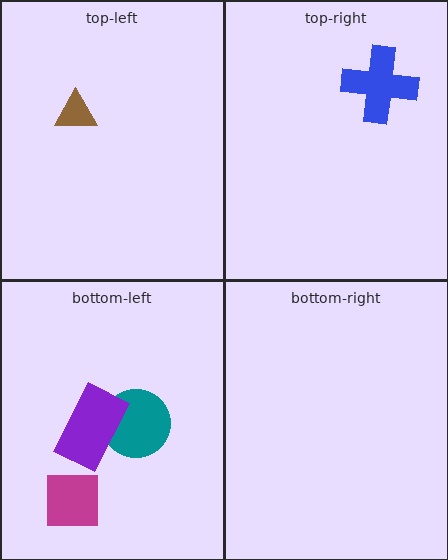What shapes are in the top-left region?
The brown triangle.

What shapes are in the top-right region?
The blue cross.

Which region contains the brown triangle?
The top-left region.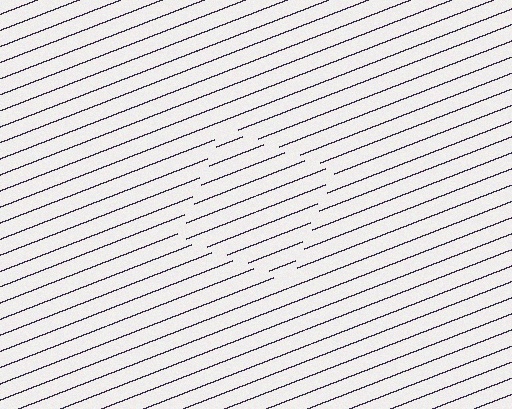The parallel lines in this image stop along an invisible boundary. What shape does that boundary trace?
An illusory square. The interior of the shape contains the same grating, shifted by half a period — the contour is defined by the phase discontinuity where line-ends from the inner and outer gratings abut.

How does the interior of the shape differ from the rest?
The interior of the shape contains the same grating, shifted by half a period — the contour is defined by the phase discontinuity where line-ends from the inner and outer gratings abut.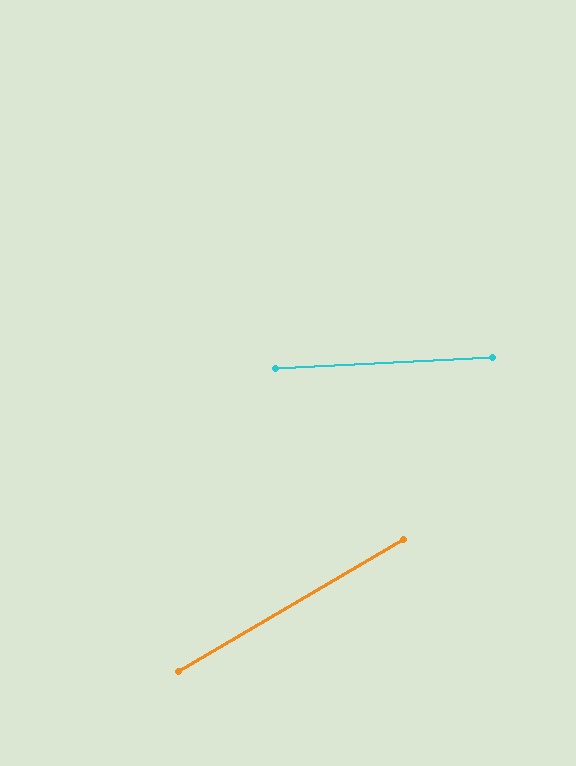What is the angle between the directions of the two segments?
Approximately 28 degrees.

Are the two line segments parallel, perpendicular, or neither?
Neither parallel nor perpendicular — they differ by about 28°.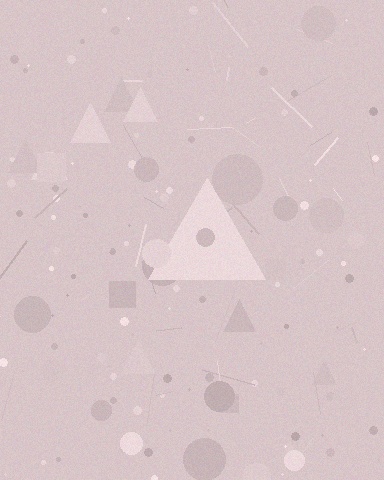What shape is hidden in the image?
A triangle is hidden in the image.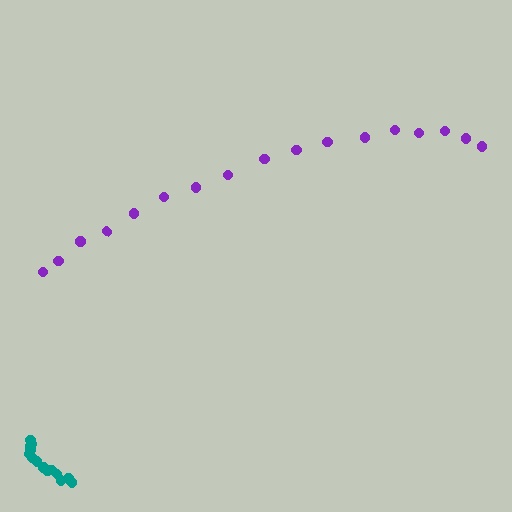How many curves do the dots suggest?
There are 2 distinct paths.